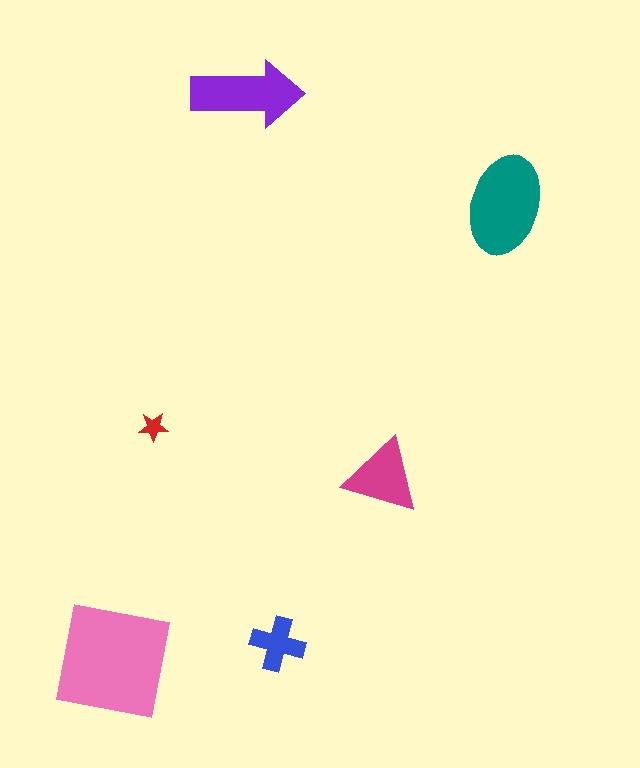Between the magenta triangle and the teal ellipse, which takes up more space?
The teal ellipse.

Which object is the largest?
The pink square.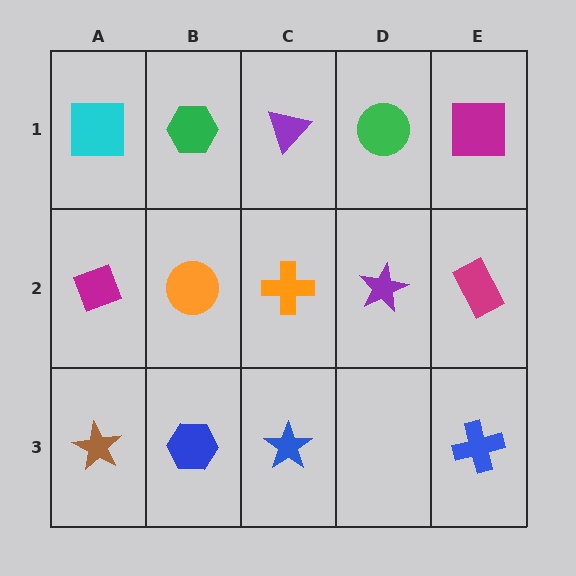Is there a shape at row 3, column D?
No, that cell is empty.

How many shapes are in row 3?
4 shapes.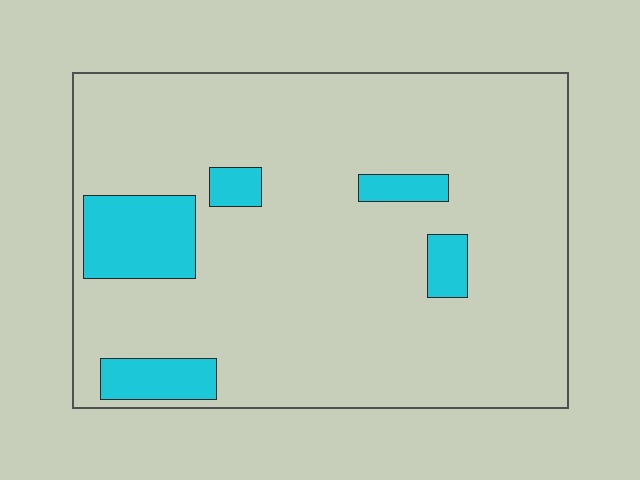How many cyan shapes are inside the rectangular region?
5.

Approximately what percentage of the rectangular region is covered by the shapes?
Approximately 15%.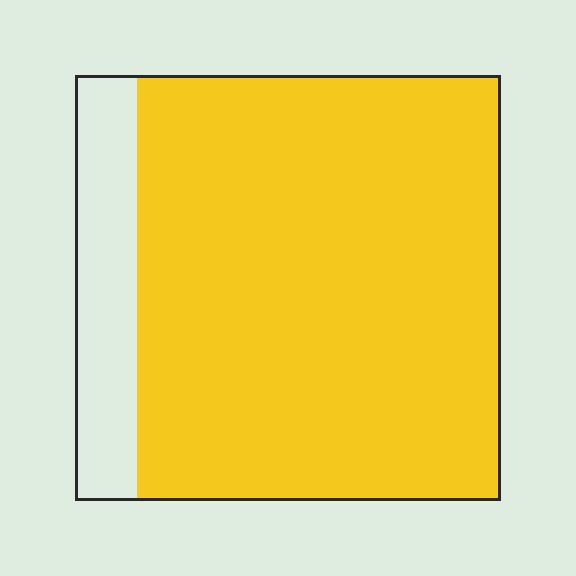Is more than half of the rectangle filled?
Yes.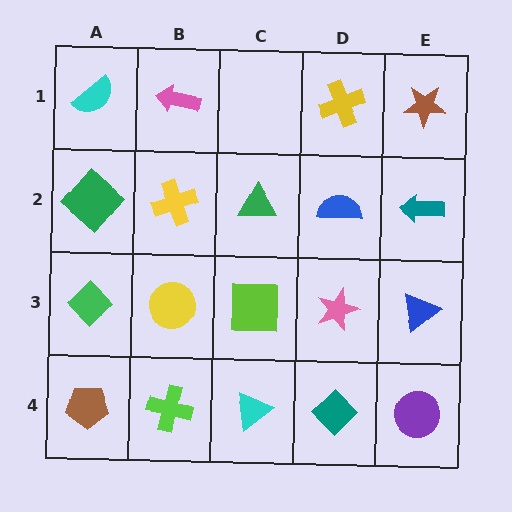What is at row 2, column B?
A yellow cross.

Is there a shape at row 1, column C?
No, that cell is empty.